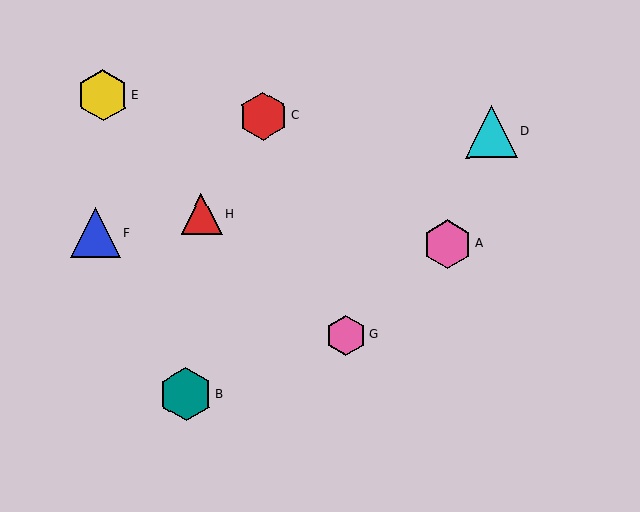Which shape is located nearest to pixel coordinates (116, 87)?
The yellow hexagon (labeled E) at (103, 96) is nearest to that location.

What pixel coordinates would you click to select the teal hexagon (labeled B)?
Click at (186, 394) to select the teal hexagon B.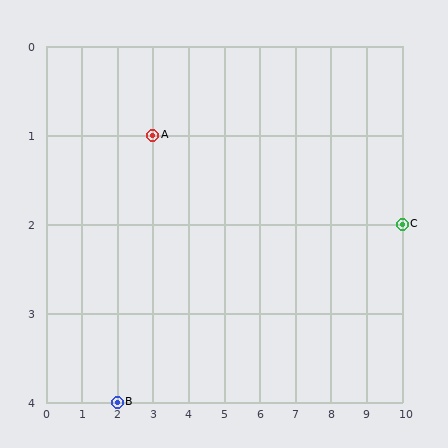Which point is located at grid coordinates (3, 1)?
Point A is at (3, 1).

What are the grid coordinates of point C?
Point C is at grid coordinates (10, 2).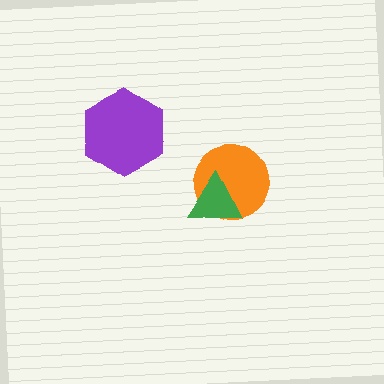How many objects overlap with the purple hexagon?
0 objects overlap with the purple hexagon.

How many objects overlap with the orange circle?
1 object overlaps with the orange circle.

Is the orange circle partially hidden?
Yes, it is partially covered by another shape.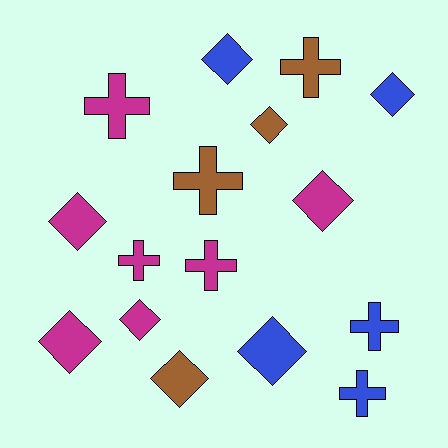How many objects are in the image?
There are 16 objects.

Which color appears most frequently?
Magenta, with 7 objects.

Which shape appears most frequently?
Diamond, with 9 objects.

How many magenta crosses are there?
There are 3 magenta crosses.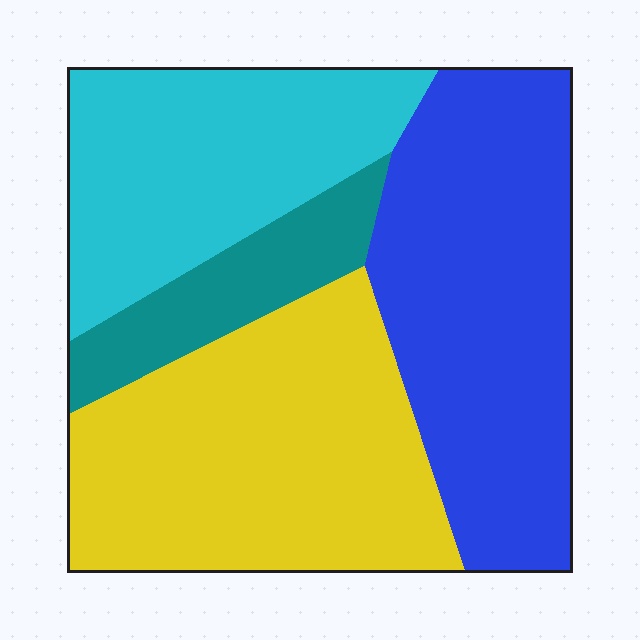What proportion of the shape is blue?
Blue covers about 35% of the shape.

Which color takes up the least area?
Teal, at roughly 10%.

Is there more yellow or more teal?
Yellow.